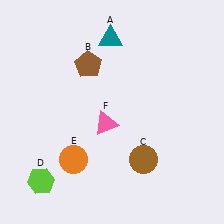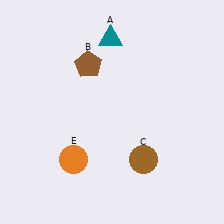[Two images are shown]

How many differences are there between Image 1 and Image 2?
There are 2 differences between the two images.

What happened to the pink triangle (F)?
The pink triangle (F) was removed in Image 2. It was in the bottom-left area of Image 1.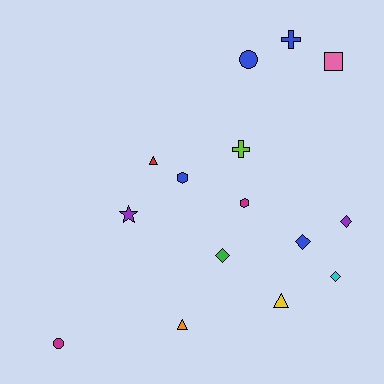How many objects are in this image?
There are 15 objects.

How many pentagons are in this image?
There are no pentagons.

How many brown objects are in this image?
There are no brown objects.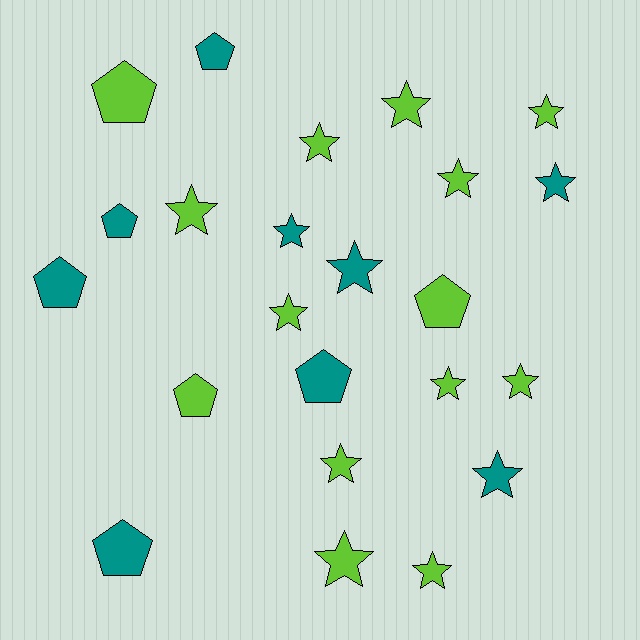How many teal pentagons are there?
There are 5 teal pentagons.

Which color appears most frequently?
Lime, with 14 objects.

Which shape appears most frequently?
Star, with 15 objects.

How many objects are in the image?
There are 23 objects.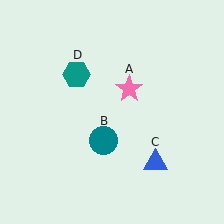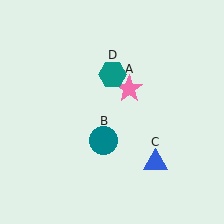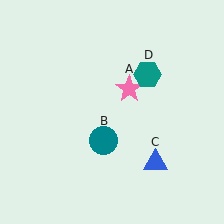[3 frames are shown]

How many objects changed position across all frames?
1 object changed position: teal hexagon (object D).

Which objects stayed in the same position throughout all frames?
Pink star (object A) and teal circle (object B) and blue triangle (object C) remained stationary.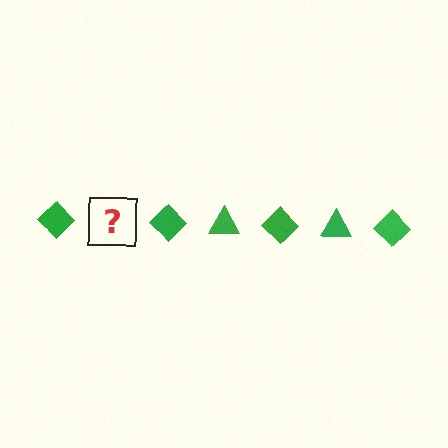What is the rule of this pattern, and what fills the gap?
The rule is that the pattern cycles through diamond, triangle shapes in green. The gap should be filled with a green triangle.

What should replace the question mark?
The question mark should be replaced with a green triangle.